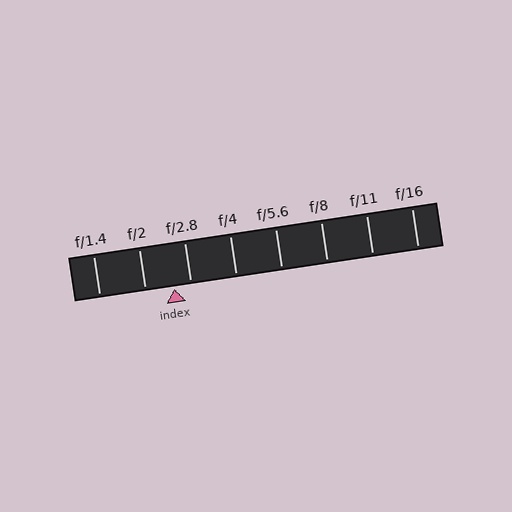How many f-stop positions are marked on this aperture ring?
There are 8 f-stop positions marked.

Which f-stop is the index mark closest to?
The index mark is closest to f/2.8.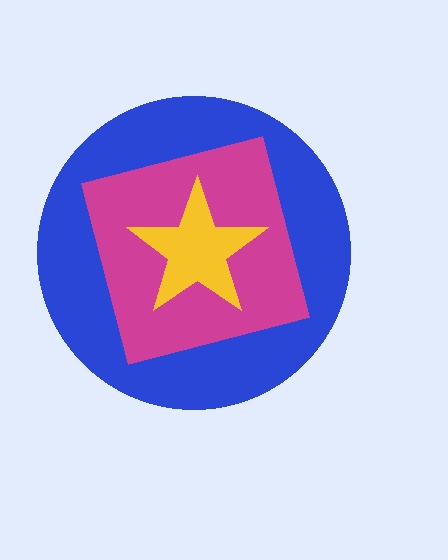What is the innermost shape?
The yellow star.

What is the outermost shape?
The blue circle.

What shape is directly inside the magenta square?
The yellow star.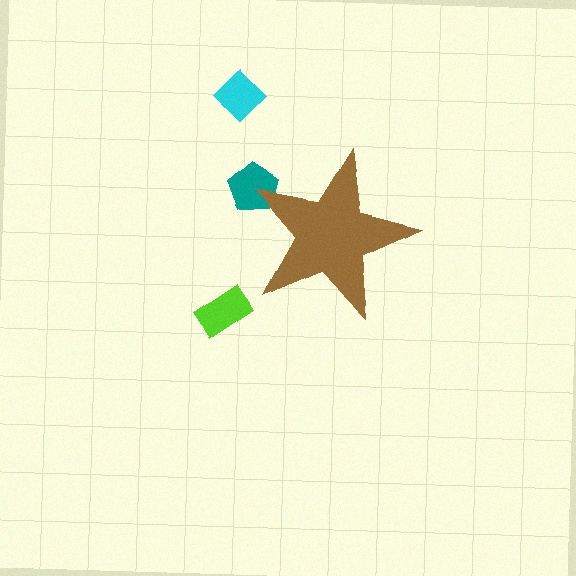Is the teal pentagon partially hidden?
Yes, the teal pentagon is partially hidden behind the brown star.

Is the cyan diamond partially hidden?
No, the cyan diamond is fully visible.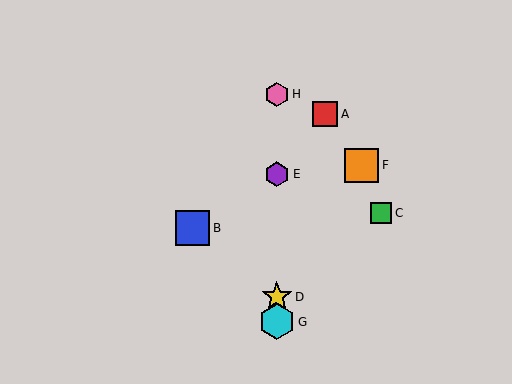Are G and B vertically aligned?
No, G is at x≈277 and B is at x≈193.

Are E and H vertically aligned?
Yes, both are at x≈277.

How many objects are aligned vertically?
4 objects (D, E, G, H) are aligned vertically.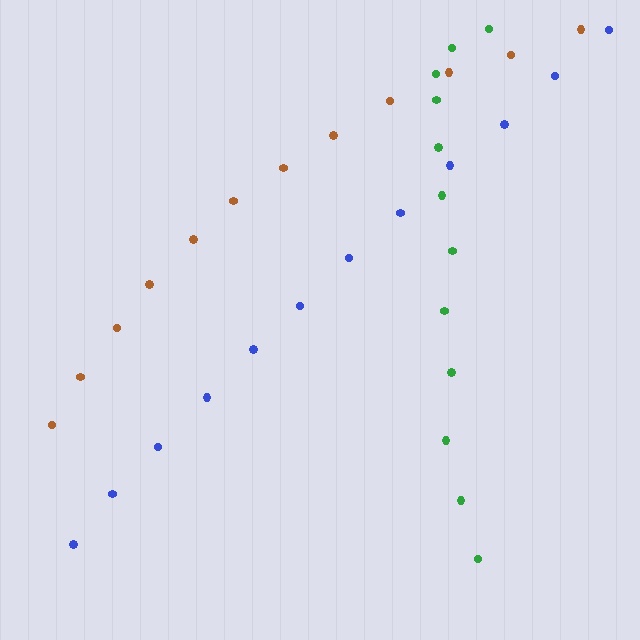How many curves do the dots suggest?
There are 3 distinct paths.